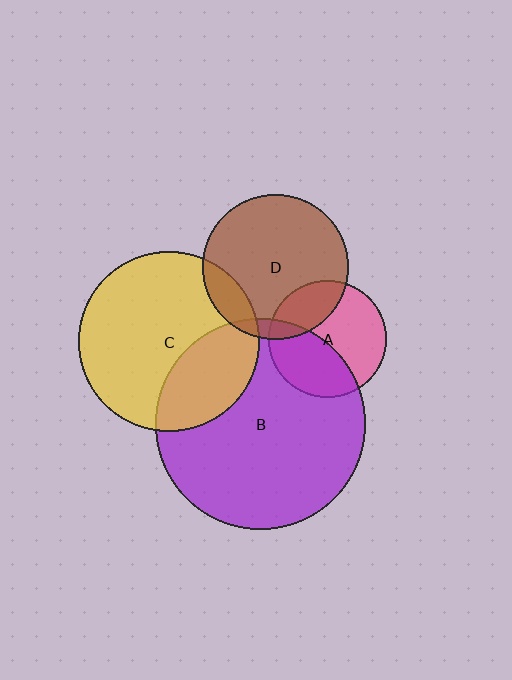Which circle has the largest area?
Circle B (purple).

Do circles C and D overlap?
Yes.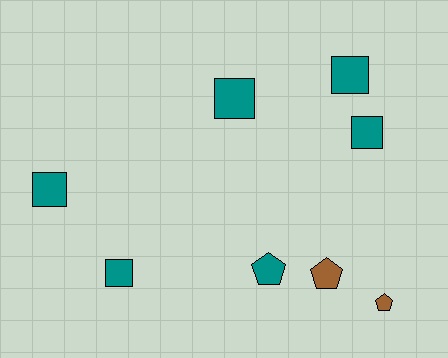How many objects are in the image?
There are 8 objects.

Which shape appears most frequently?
Square, with 5 objects.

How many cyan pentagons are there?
There are no cyan pentagons.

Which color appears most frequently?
Teal, with 6 objects.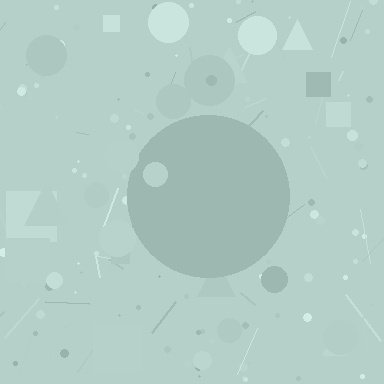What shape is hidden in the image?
A circle is hidden in the image.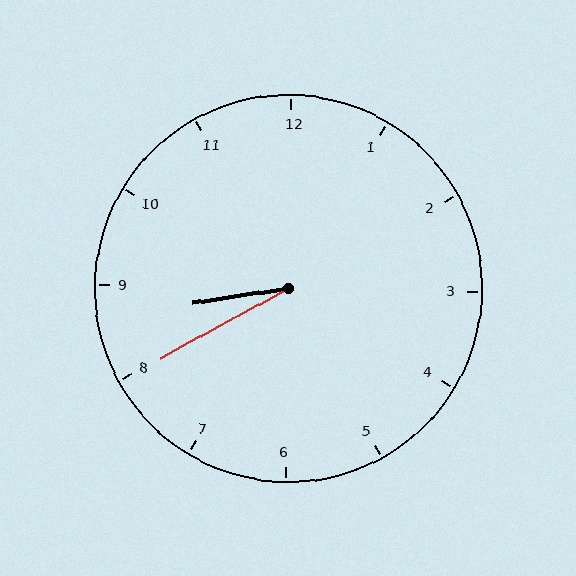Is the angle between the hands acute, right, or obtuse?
It is acute.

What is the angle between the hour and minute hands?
Approximately 20 degrees.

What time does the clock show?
8:40.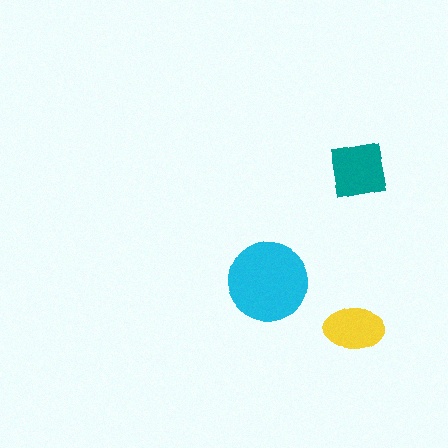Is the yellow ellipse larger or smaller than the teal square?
Smaller.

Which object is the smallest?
The yellow ellipse.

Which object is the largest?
The cyan circle.